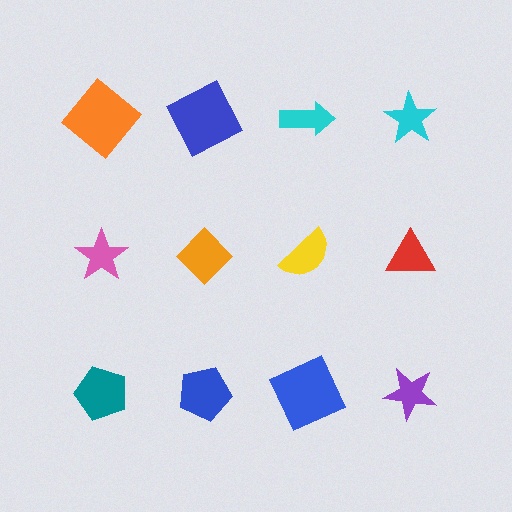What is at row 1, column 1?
An orange diamond.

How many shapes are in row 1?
4 shapes.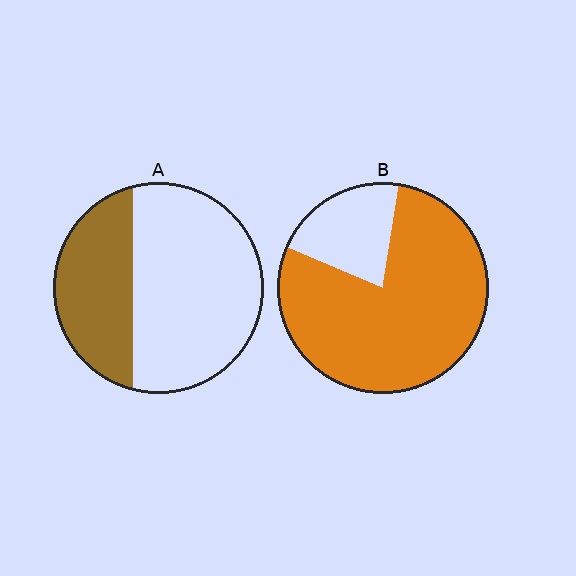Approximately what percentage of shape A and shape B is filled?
A is approximately 35% and B is approximately 80%.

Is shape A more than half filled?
No.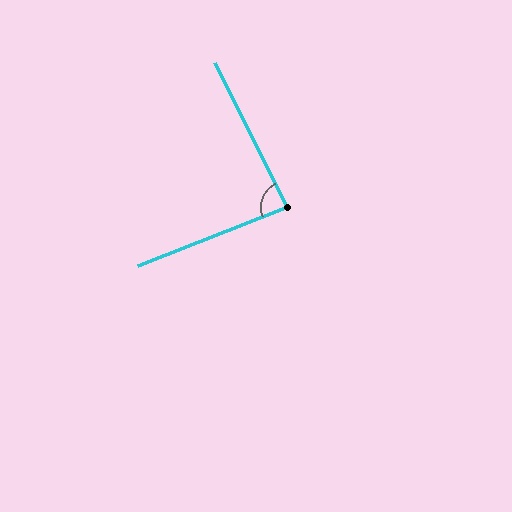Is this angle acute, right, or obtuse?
It is acute.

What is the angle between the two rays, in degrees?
Approximately 85 degrees.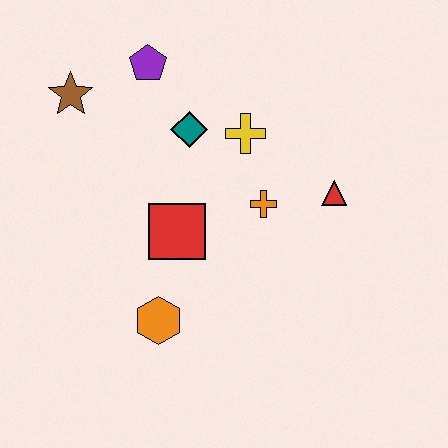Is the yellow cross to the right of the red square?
Yes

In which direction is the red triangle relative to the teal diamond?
The red triangle is to the right of the teal diamond.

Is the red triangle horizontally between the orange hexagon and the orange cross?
No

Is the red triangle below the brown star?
Yes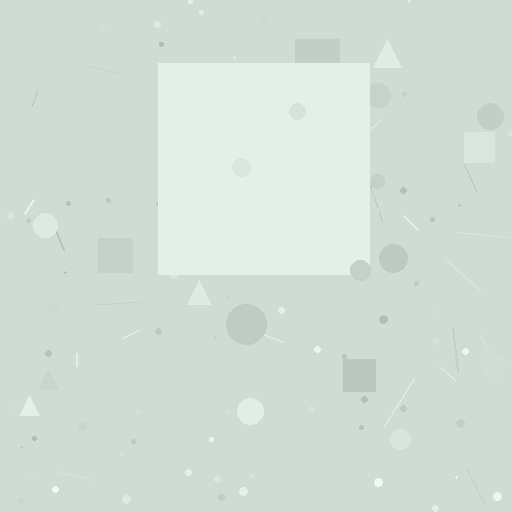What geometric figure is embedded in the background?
A square is embedded in the background.